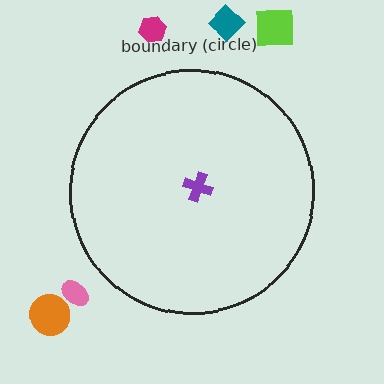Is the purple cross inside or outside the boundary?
Inside.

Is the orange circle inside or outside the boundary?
Outside.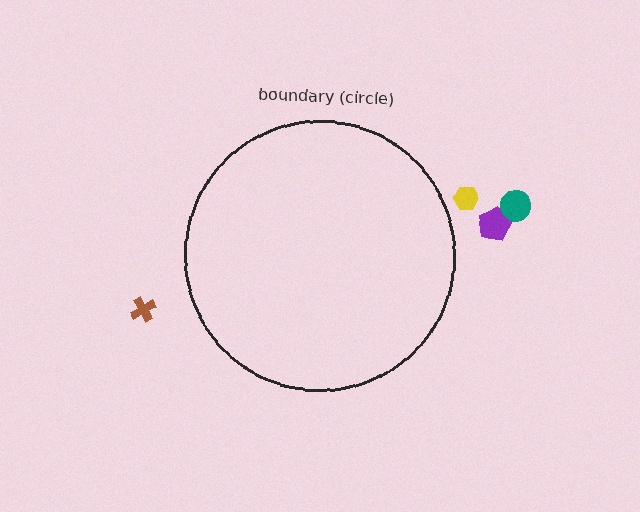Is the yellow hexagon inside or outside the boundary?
Outside.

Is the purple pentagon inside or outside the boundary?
Outside.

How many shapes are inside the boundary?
0 inside, 4 outside.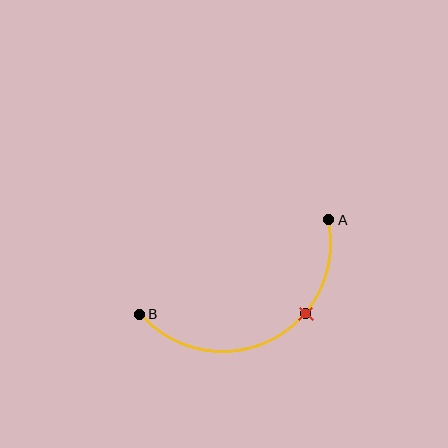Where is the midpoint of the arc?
The arc midpoint is the point on the curve farthest from the straight line joining A and B. It sits below that line.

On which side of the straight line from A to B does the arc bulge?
The arc bulges below the straight line connecting A and B.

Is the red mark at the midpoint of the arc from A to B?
No. The red mark lies on the arc but is closer to endpoint A. The arc midpoint would be at the point on the curve equidistant along the arc from both A and B.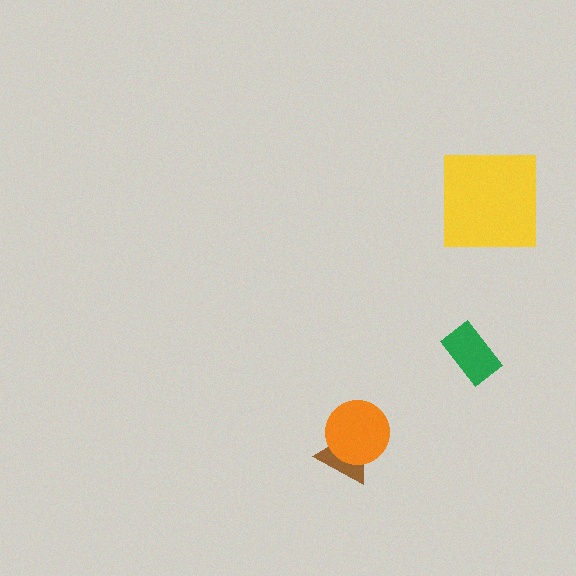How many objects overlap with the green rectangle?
0 objects overlap with the green rectangle.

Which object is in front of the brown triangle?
The orange circle is in front of the brown triangle.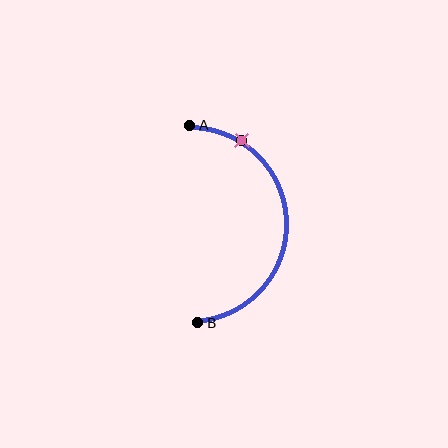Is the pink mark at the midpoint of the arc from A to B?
No. The pink mark lies on the arc but is closer to endpoint A. The arc midpoint would be at the point on the curve equidistant along the arc from both A and B.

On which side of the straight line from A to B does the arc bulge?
The arc bulges to the right of the straight line connecting A and B.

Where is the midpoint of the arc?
The arc midpoint is the point on the curve farthest from the straight line joining A and B. It sits to the right of that line.